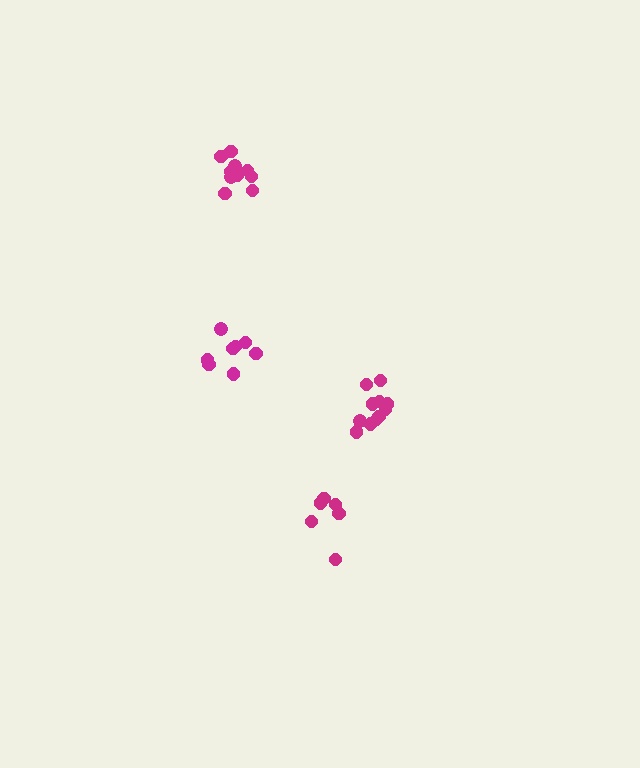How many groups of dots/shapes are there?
There are 4 groups.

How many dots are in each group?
Group 1: 8 dots, Group 2: 6 dots, Group 3: 11 dots, Group 4: 10 dots (35 total).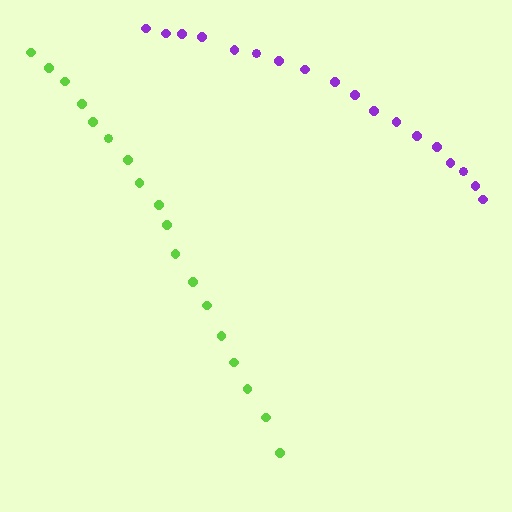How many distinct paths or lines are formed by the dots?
There are 2 distinct paths.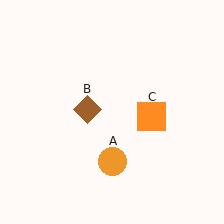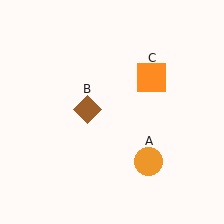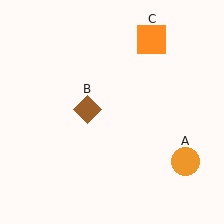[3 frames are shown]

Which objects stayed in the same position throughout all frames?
Brown diamond (object B) remained stationary.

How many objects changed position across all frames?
2 objects changed position: orange circle (object A), orange square (object C).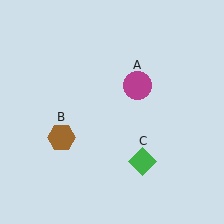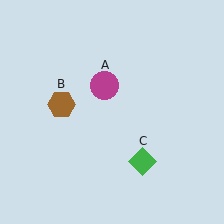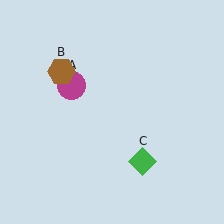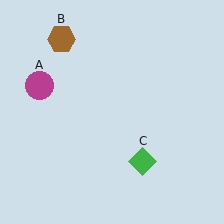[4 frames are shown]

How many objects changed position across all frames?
2 objects changed position: magenta circle (object A), brown hexagon (object B).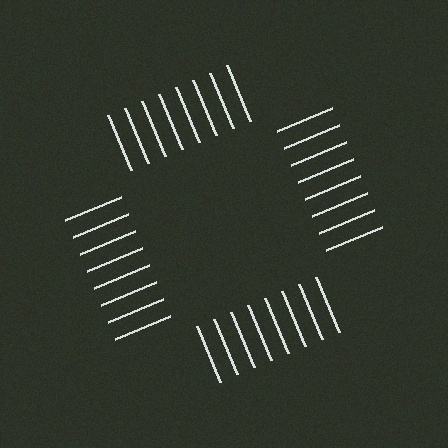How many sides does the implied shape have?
4 sides — the line-ends trace a square.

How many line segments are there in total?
32 — 8 along each of the 4 edges.